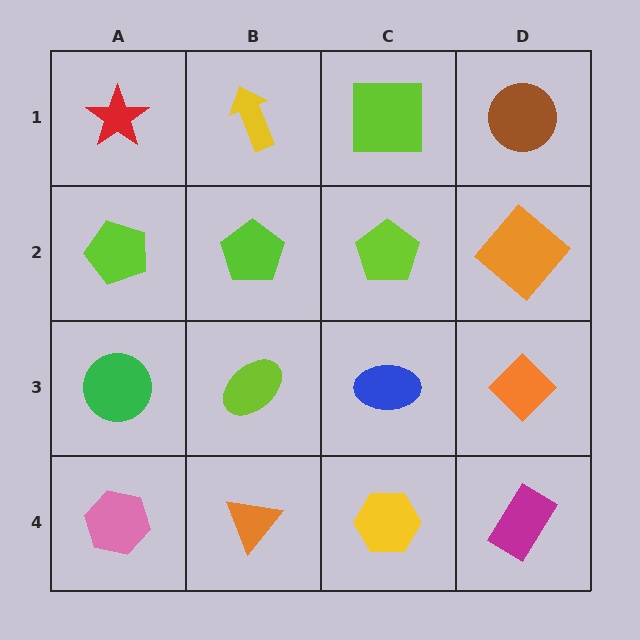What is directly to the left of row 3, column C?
A lime ellipse.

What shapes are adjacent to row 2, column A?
A red star (row 1, column A), a green circle (row 3, column A), a lime pentagon (row 2, column B).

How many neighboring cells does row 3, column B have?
4.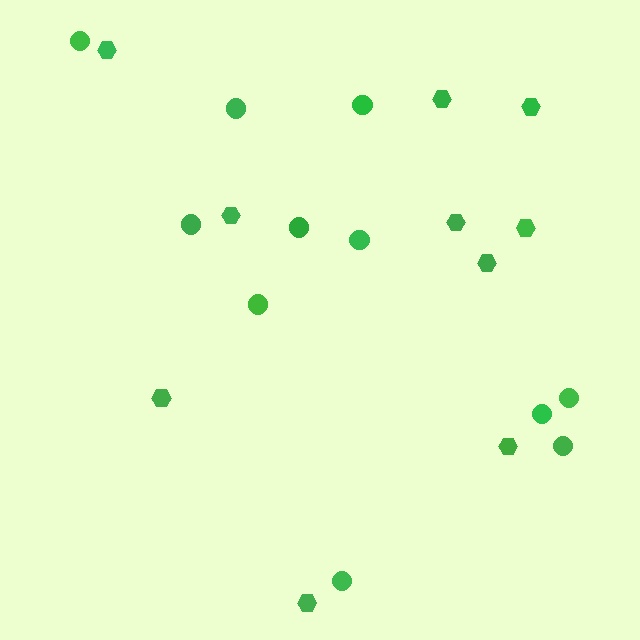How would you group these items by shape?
There are 2 groups: one group of circles (11) and one group of hexagons (10).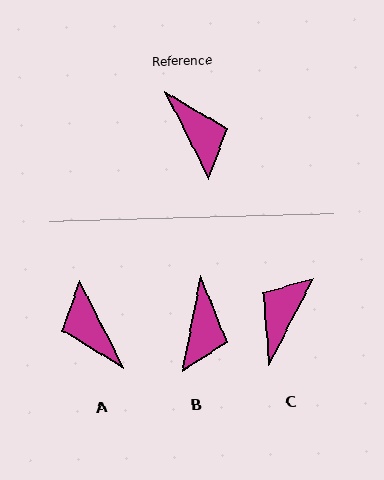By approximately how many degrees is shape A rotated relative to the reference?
Approximately 180 degrees counter-clockwise.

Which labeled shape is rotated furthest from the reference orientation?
A, about 180 degrees away.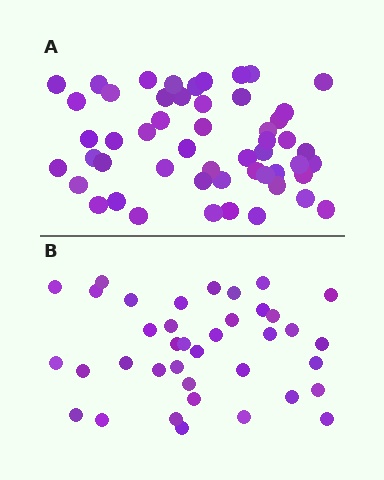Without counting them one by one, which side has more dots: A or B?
Region A (the top region) has more dots.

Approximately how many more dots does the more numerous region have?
Region A has approximately 15 more dots than region B.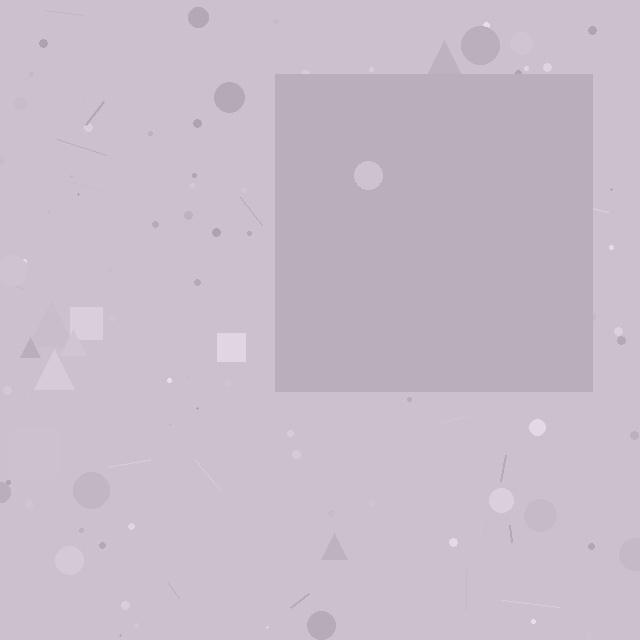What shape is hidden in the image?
A square is hidden in the image.